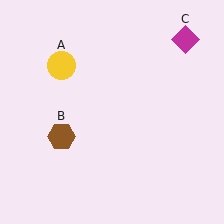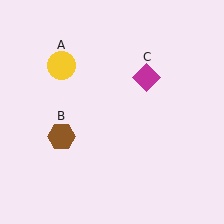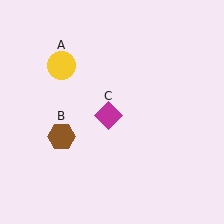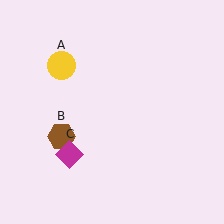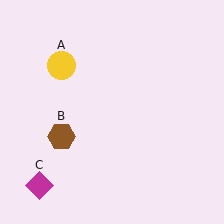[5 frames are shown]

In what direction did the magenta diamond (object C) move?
The magenta diamond (object C) moved down and to the left.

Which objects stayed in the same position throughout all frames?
Yellow circle (object A) and brown hexagon (object B) remained stationary.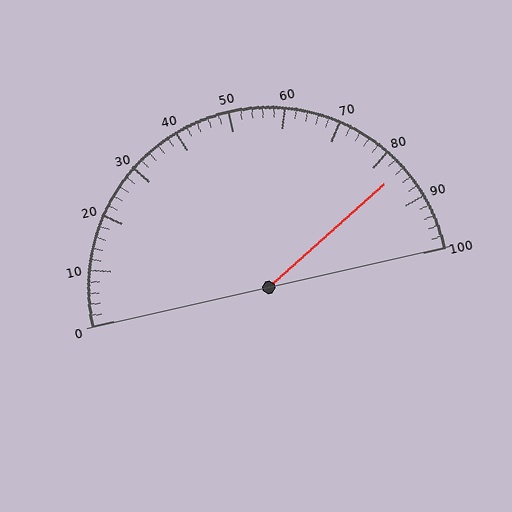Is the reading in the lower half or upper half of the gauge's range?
The reading is in the upper half of the range (0 to 100).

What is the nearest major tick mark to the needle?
The nearest major tick mark is 80.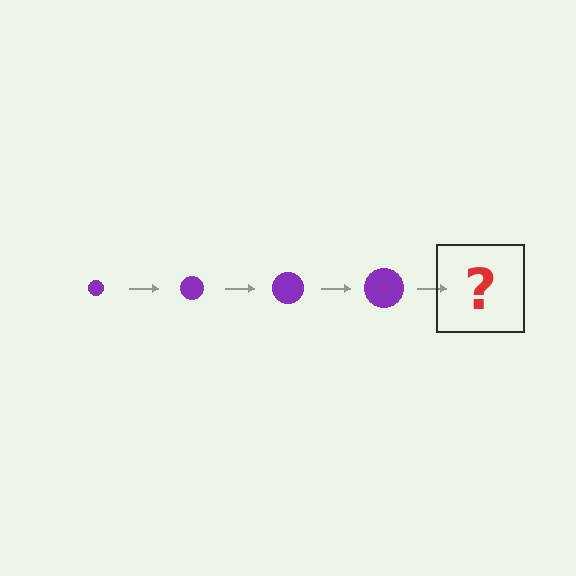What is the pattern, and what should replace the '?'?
The pattern is that the circle gets progressively larger each step. The '?' should be a purple circle, larger than the previous one.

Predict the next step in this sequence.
The next step is a purple circle, larger than the previous one.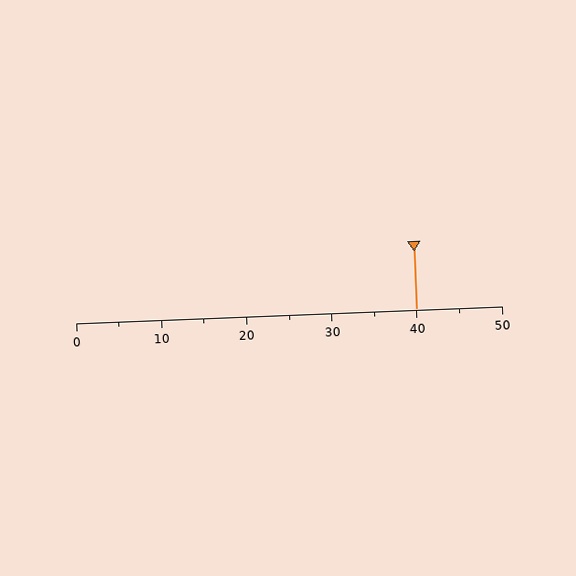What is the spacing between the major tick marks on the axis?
The major ticks are spaced 10 apart.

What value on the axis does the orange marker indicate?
The marker indicates approximately 40.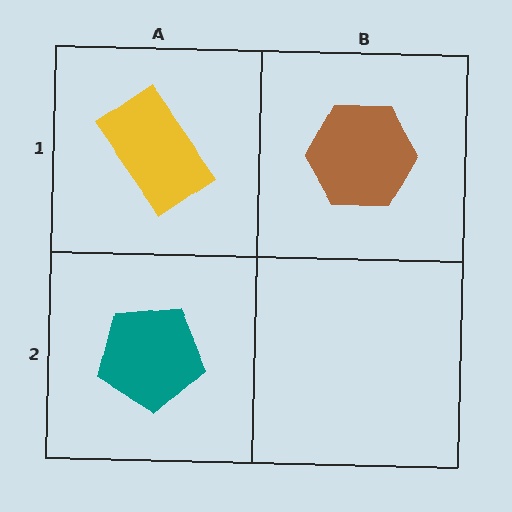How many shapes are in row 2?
1 shape.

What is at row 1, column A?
A yellow rectangle.